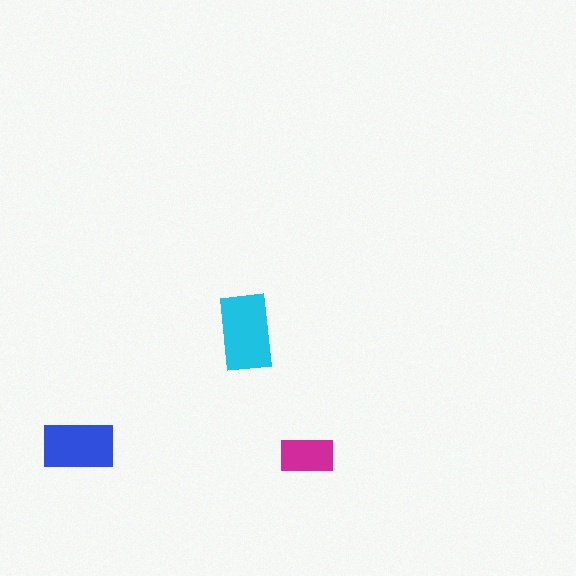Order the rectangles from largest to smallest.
the cyan one, the blue one, the magenta one.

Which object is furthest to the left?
The blue rectangle is leftmost.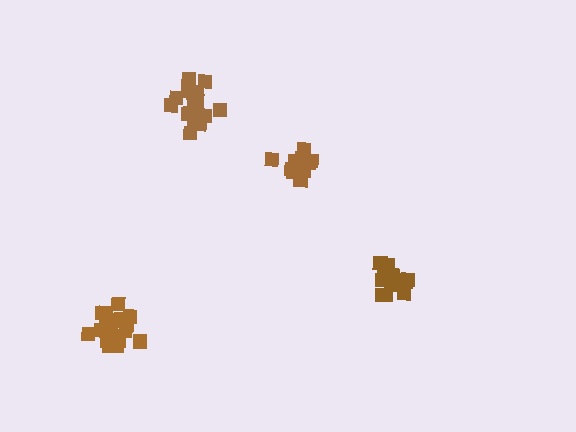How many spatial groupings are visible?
There are 4 spatial groupings.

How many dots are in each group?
Group 1: 21 dots, Group 2: 17 dots, Group 3: 20 dots, Group 4: 17 dots (75 total).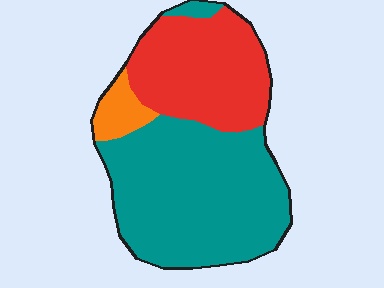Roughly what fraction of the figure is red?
Red covers 34% of the figure.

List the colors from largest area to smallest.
From largest to smallest: teal, red, orange.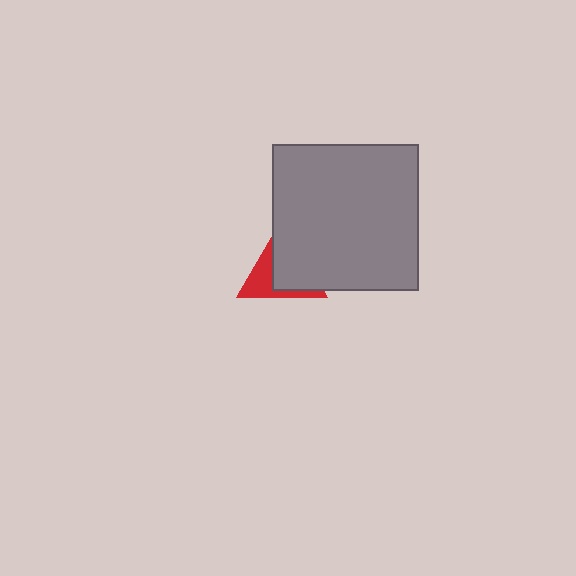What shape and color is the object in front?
The object in front is a gray square.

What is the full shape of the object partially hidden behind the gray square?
The partially hidden object is a red triangle.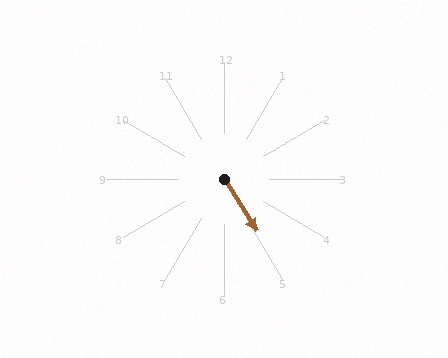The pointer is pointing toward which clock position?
Roughly 5 o'clock.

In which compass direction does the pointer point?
Southeast.